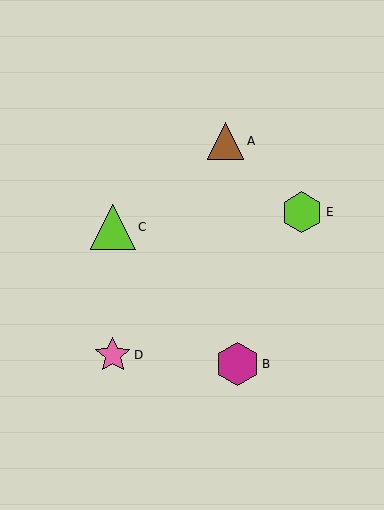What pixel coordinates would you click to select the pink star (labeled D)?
Click at (113, 355) to select the pink star D.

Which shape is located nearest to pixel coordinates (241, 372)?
The magenta hexagon (labeled B) at (238, 364) is nearest to that location.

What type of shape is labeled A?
Shape A is a brown triangle.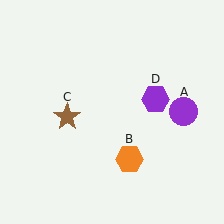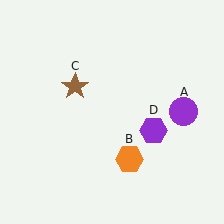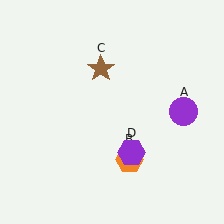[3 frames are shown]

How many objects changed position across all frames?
2 objects changed position: brown star (object C), purple hexagon (object D).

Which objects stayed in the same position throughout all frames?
Purple circle (object A) and orange hexagon (object B) remained stationary.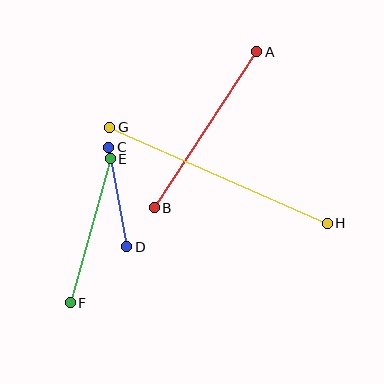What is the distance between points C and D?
The distance is approximately 101 pixels.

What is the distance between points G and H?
The distance is approximately 238 pixels.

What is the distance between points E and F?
The distance is approximately 150 pixels.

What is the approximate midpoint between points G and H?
The midpoint is at approximately (218, 175) pixels.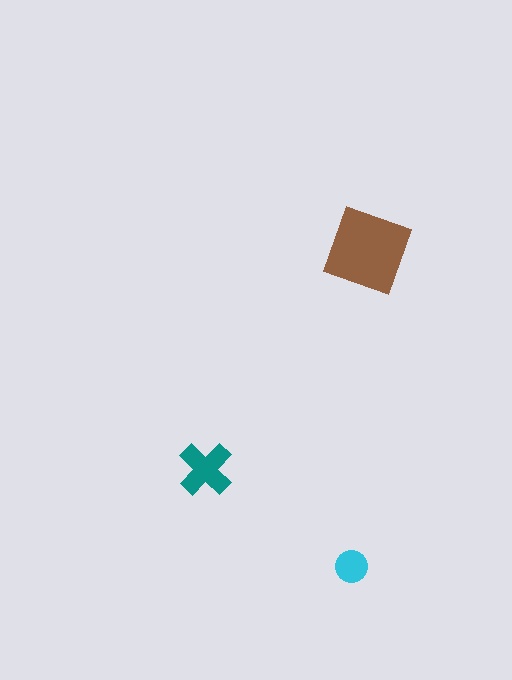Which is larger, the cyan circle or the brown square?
The brown square.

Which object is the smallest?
The cyan circle.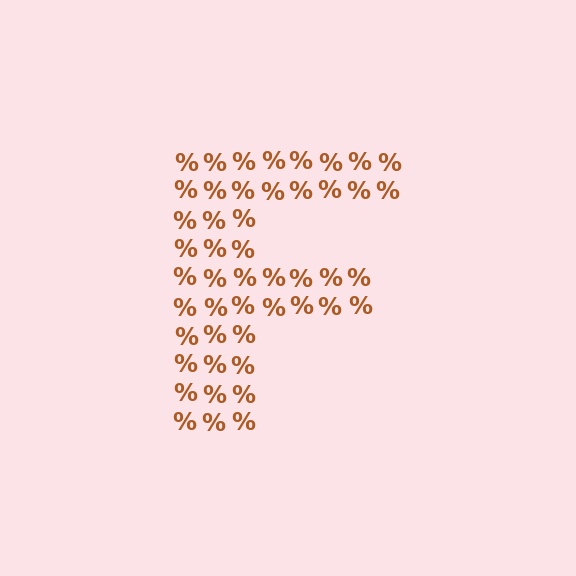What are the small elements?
The small elements are percent signs.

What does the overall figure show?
The overall figure shows the letter F.